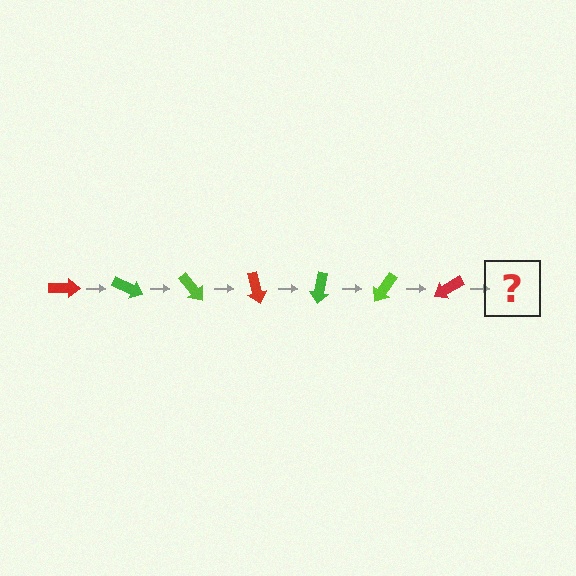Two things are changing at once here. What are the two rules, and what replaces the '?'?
The two rules are that it rotates 25 degrees each step and the color cycles through red, green, and lime. The '?' should be a green arrow, rotated 175 degrees from the start.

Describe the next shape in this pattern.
It should be a green arrow, rotated 175 degrees from the start.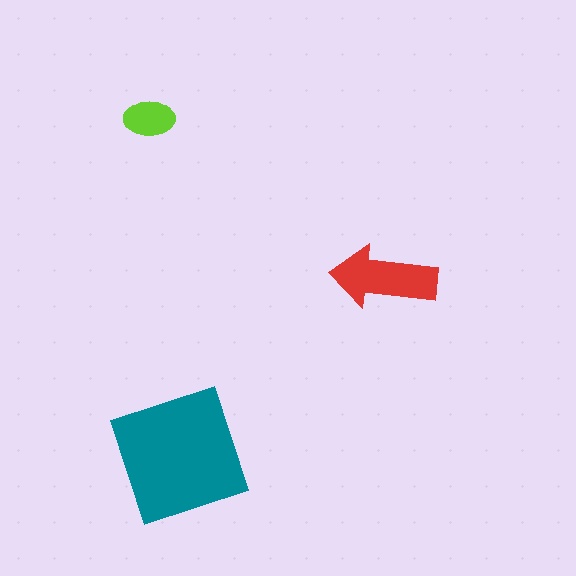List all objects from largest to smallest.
The teal square, the red arrow, the lime ellipse.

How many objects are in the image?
There are 3 objects in the image.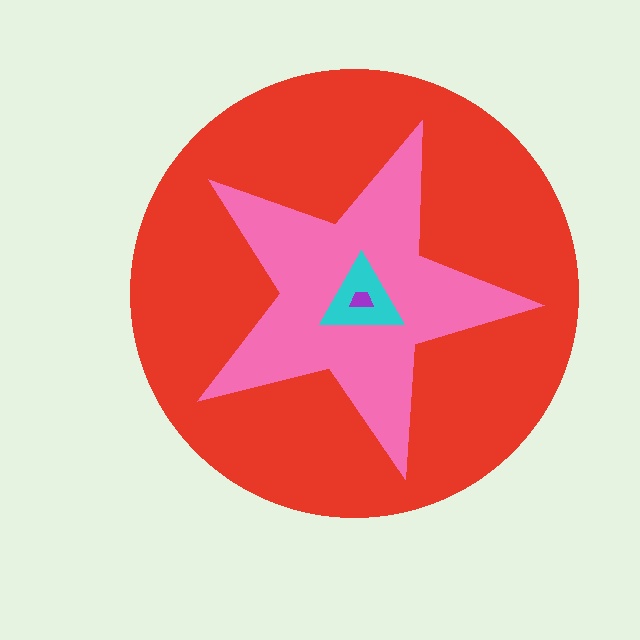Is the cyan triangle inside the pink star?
Yes.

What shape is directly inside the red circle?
The pink star.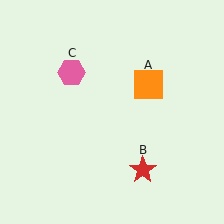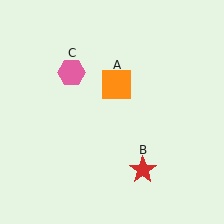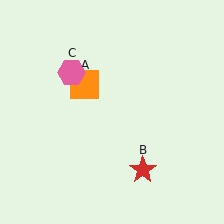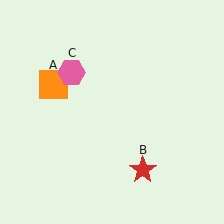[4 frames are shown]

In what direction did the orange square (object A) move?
The orange square (object A) moved left.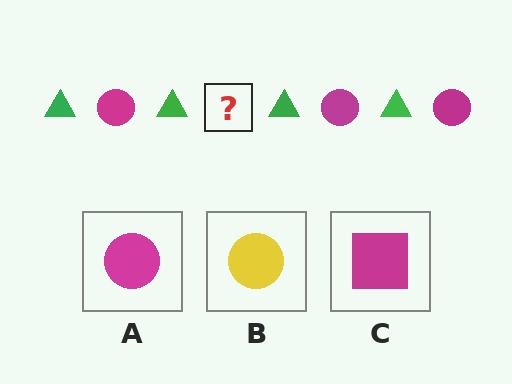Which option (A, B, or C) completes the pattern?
A.